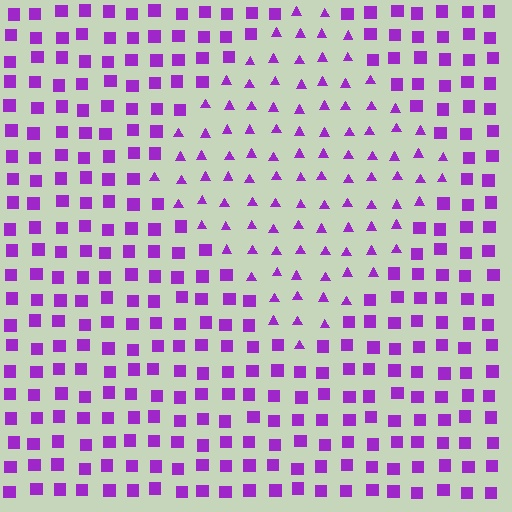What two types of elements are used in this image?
The image uses triangles inside the diamond region and squares outside it.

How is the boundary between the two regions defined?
The boundary is defined by a change in element shape: triangles inside vs. squares outside. All elements share the same color and spacing.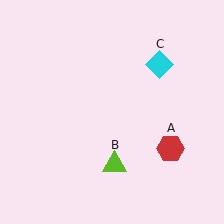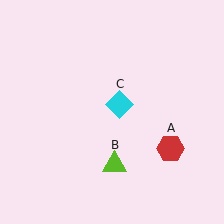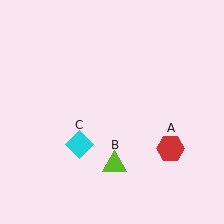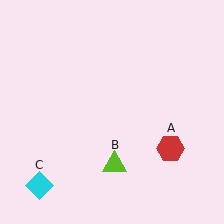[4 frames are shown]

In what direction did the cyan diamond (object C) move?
The cyan diamond (object C) moved down and to the left.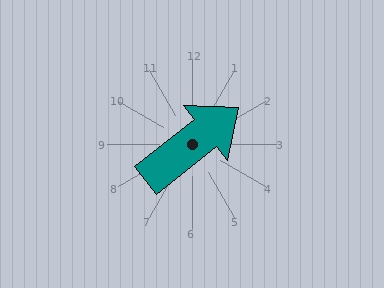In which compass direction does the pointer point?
Northeast.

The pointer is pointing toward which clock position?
Roughly 2 o'clock.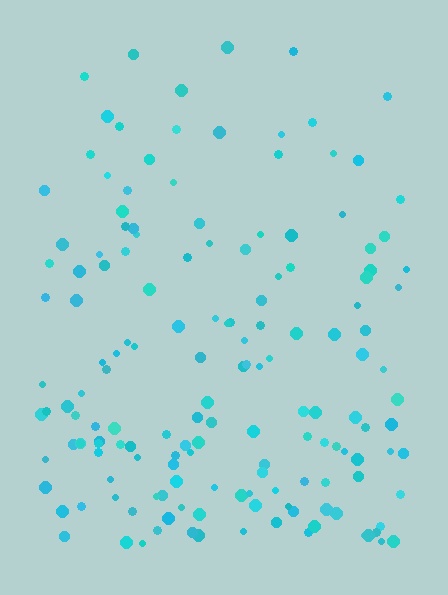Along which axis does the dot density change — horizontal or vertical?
Vertical.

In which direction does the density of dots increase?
From top to bottom, with the bottom side densest.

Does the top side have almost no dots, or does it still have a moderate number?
Still a moderate number, just noticeably fewer than the bottom.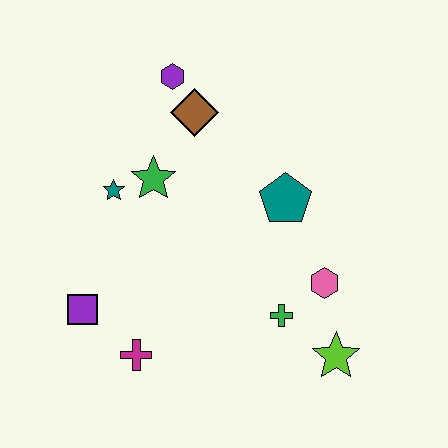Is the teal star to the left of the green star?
Yes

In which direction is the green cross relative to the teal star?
The green cross is to the right of the teal star.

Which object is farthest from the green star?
The lime star is farthest from the green star.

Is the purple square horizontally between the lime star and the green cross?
No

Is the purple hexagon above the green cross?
Yes